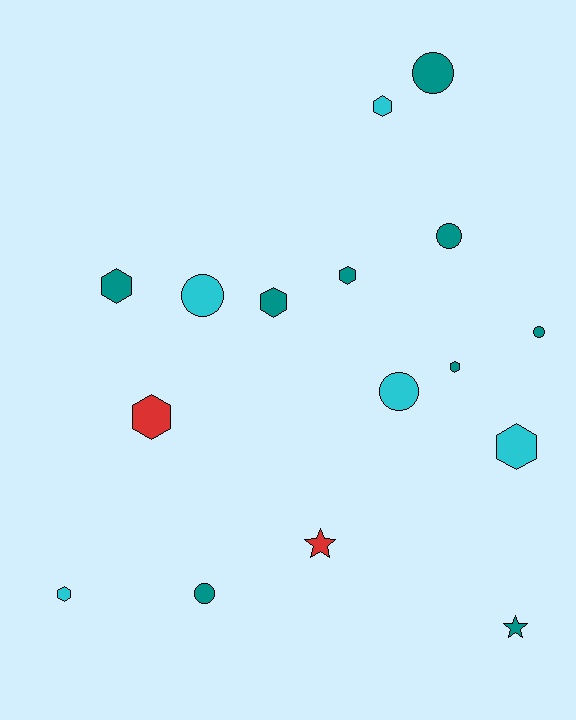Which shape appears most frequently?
Hexagon, with 8 objects.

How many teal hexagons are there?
There are 4 teal hexagons.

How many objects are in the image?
There are 16 objects.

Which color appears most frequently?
Teal, with 9 objects.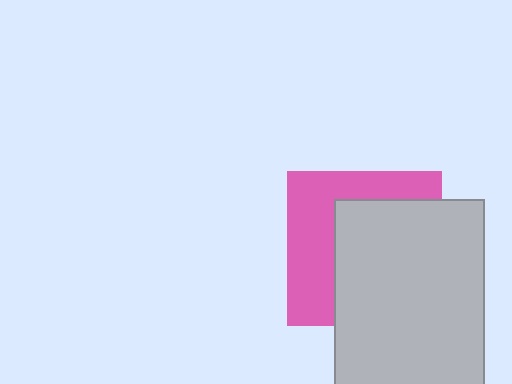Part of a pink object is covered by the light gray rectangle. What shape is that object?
It is a square.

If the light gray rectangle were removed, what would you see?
You would see the complete pink square.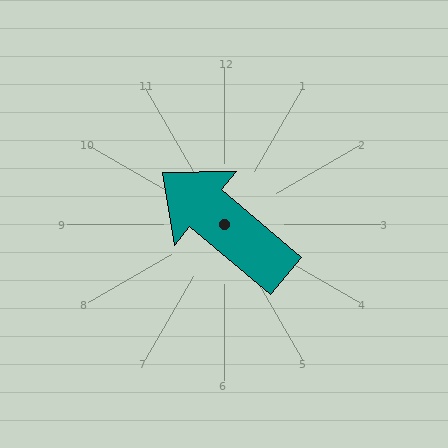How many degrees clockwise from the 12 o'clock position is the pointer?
Approximately 310 degrees.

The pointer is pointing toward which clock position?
Roughly 10 o'clock.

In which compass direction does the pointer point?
Northwest.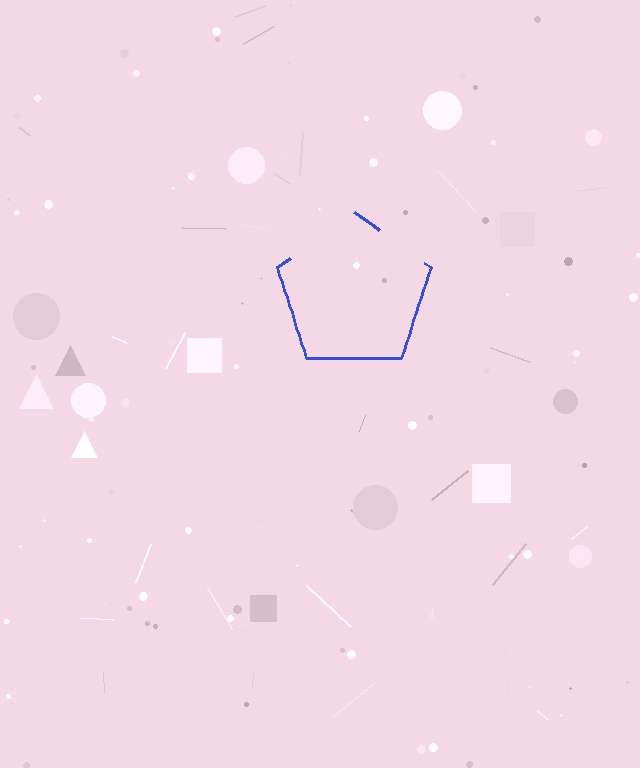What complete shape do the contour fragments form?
The contour fragments form a pentagon.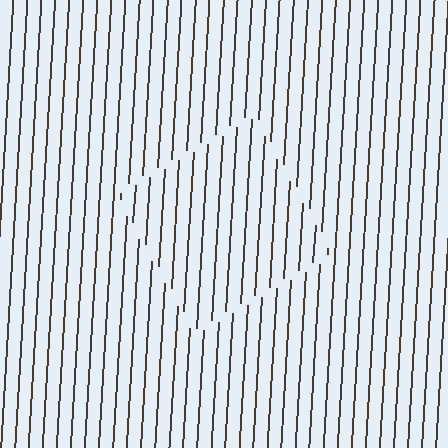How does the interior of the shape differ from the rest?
The interior of the shape contains the same grating, shifted by half a period — the contour is defined by the phase discontinuity where line-ends from the inner and outer gratings abut.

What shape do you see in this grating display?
An illusory square. The interior of the shape contains the same grating, shifted by half a period — the contour is defined by the phase discontinuity where line-ends from the inner and outer gratings abut.